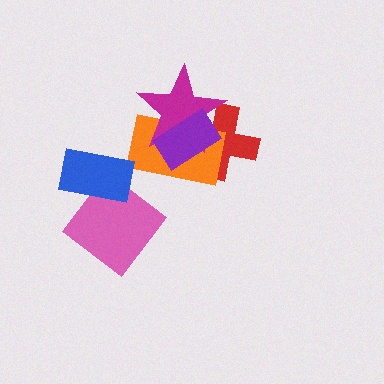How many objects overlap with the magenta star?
3 objects overlap with the magenta star.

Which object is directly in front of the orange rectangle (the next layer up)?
The magenta star is directly in front of the orange rectangle.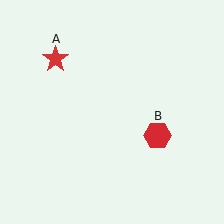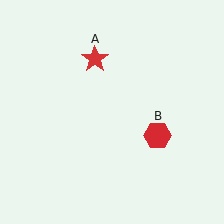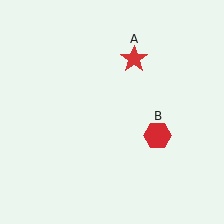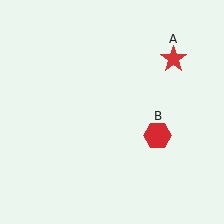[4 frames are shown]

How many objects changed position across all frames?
1 object changed position: red star (object A).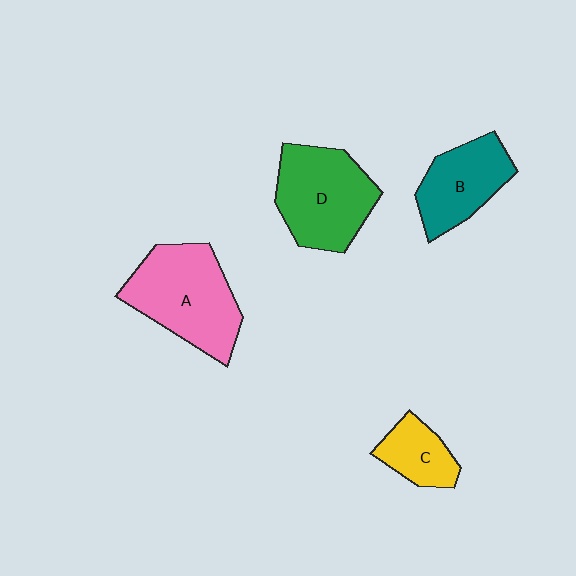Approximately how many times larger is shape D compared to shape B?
Approximately 1.3 times.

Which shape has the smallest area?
Shape C (yellow).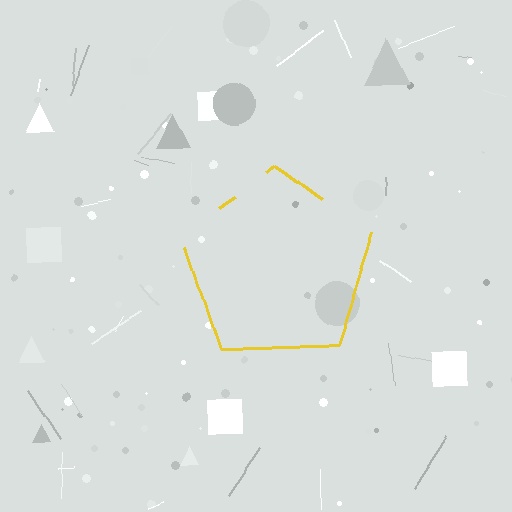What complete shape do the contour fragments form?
The contour fragments form a pentagon.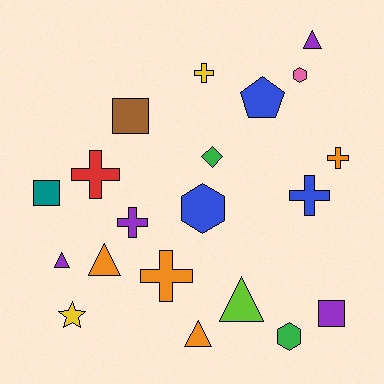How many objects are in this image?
There are 20 objects.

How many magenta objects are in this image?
There are no magenta objects.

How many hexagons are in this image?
There are 3 hexagons.